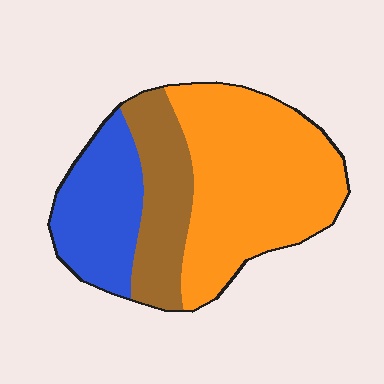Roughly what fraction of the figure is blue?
Blue takes up about one quarter (1/4) of the figure.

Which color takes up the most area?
Orange, at roughly 55%.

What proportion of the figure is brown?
Brown covers 22% of the figure.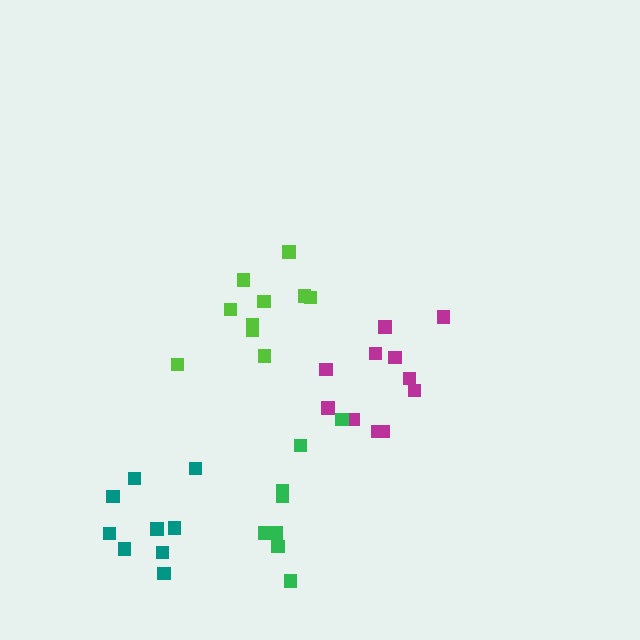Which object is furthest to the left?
The teal cluster is leftmost.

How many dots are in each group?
Group 1: 10 dots, Group 2: 9 dots, Group 3: 11 dots, Group 4: 8 dots (38 total).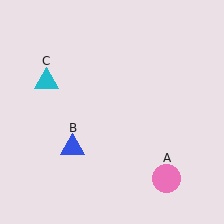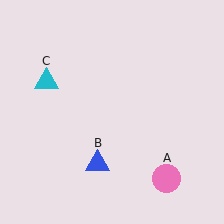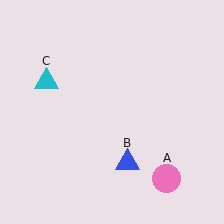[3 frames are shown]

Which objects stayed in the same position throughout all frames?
Pink circle (object A) and cyan triangle (object C) remained stationary.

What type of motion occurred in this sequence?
The blue triangle (object B) rotated counterclockwise around the center of the scene.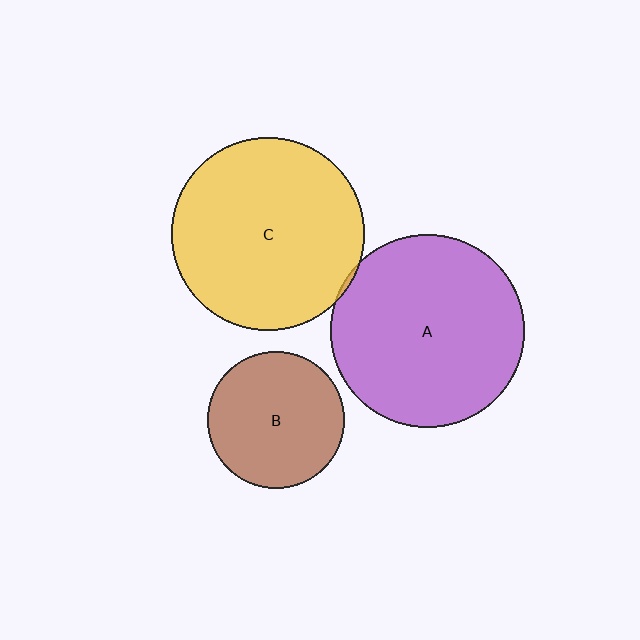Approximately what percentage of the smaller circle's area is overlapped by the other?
Approximately 5%.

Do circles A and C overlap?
Yes.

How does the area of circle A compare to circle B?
Approximately 2.0 times.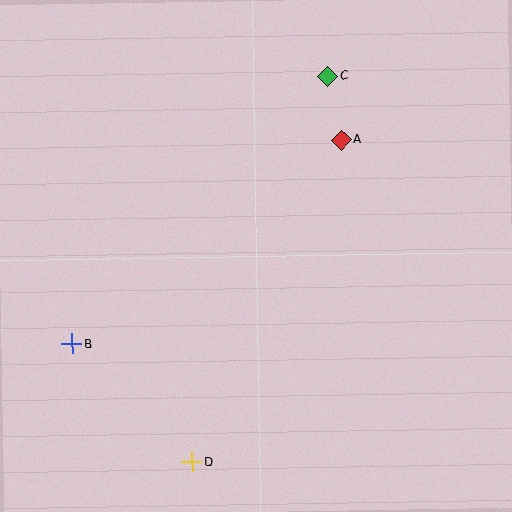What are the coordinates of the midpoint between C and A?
The midpoint between C and A is at (334, 108).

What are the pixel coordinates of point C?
Point C is at (328, 76).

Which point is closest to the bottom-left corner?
Point B is closest to the bottom-left corner.